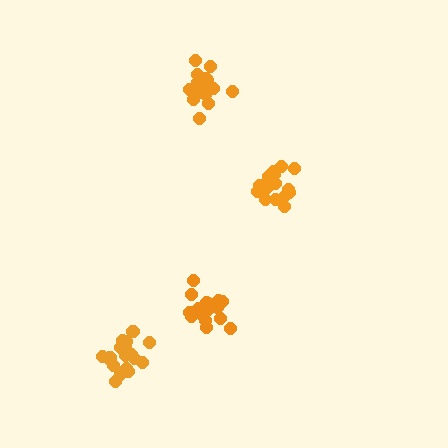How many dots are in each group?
Group 1: 19 dots, Group 2: 18 dots, Group 3: 18 dots, Group 4: 18 dots (73 total).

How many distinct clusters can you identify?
There are 4 distinct clusters.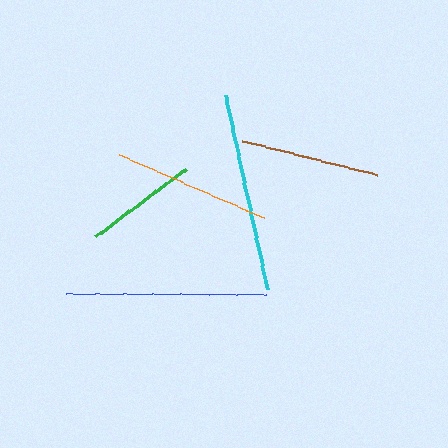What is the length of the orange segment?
The orange segment is approximately 158 pixels long.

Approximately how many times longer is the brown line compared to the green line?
The brown line is approximately 1.2 times the length of the green line.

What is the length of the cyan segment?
The cyan segment is approximately 198 pixels long.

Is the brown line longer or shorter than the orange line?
The orange line is longer than the brown line.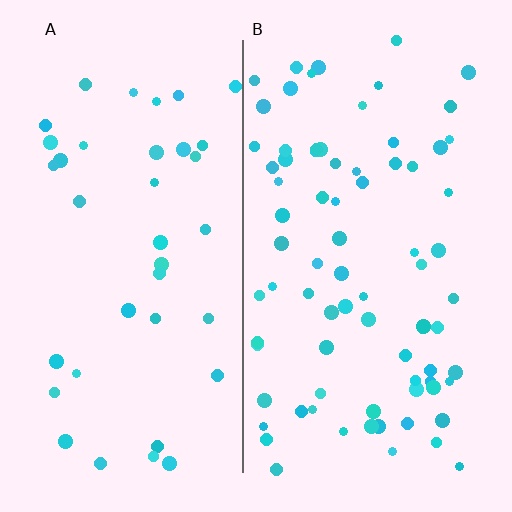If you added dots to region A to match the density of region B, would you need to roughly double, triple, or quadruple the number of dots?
Approximately double.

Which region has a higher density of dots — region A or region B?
B (the right).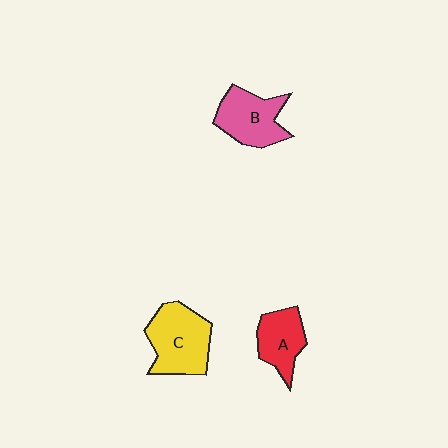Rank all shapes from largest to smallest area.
From largest to smallest: C (yellow), B (pink), A (red).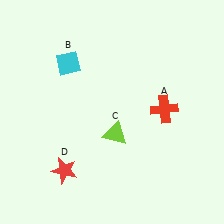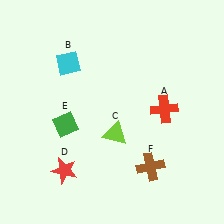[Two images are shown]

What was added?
A green diamond (E), a brown cross (F) were added in Image 2.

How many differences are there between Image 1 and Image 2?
There are 2 differences between the two images.